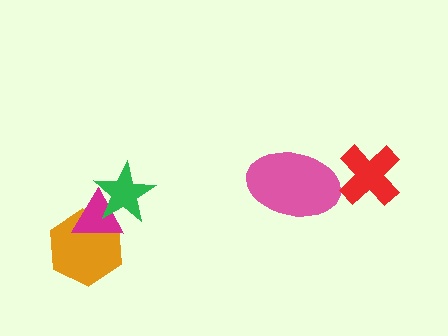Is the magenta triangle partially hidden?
Yes, it is partially covered by another shape.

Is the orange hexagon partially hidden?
Yes, it is partially covered by another shape.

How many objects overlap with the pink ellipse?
0 objects overlap with the pink ellipse.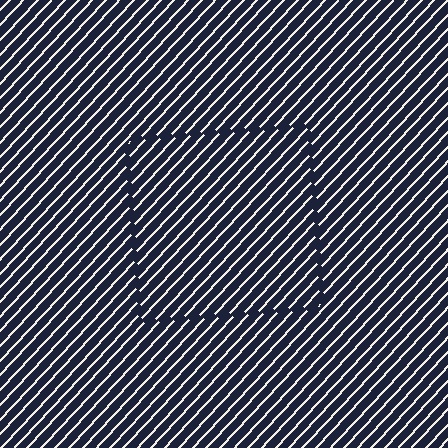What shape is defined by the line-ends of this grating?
An illusory square. The interior of the shape contains the same grating, shifted by half a period — the contour is defined by the phase discontinuity where line-ends from the inner and outer gratings abut.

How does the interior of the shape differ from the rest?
The interior of the shape contains the same grating, shifted by half a period — the contour is defined by the phase discontinuity where line-ends from the inner and outer gratings abut.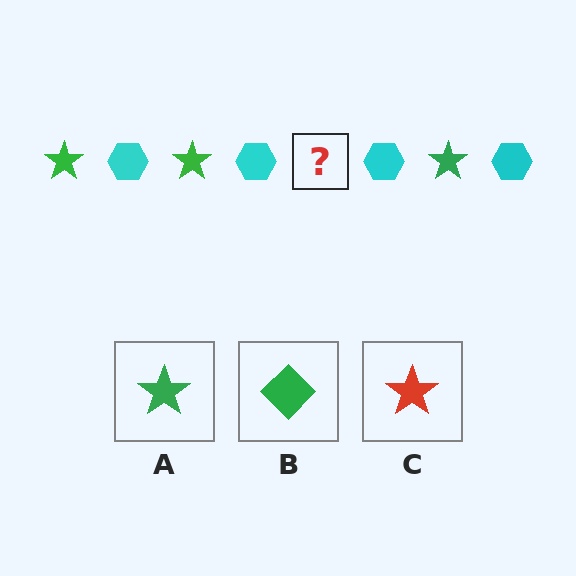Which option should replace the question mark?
Option A.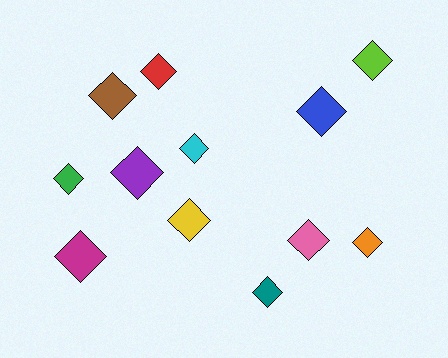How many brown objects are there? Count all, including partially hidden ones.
There is 1 brown object.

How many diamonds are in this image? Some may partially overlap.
There are 12 diamonds.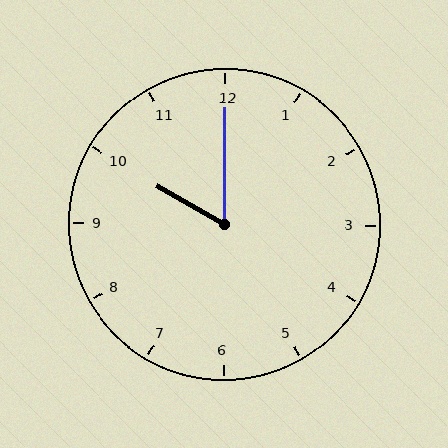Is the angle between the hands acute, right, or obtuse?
It is acute.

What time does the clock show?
10:00.